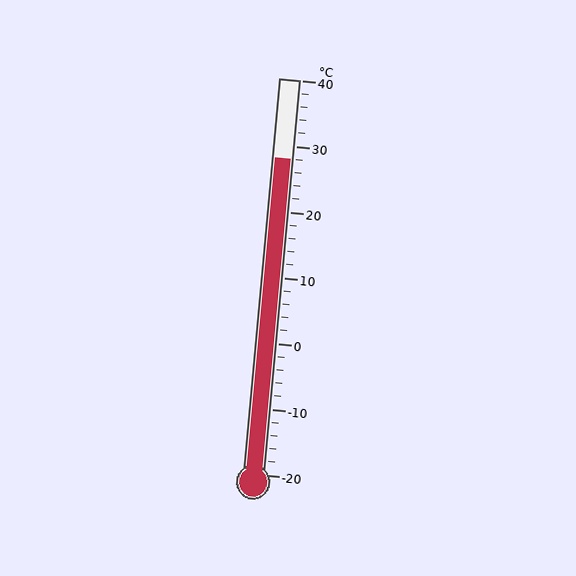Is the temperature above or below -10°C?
The temperature is above -10°C.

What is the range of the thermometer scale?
The thermometer scale ranges from -20°C to 40°C.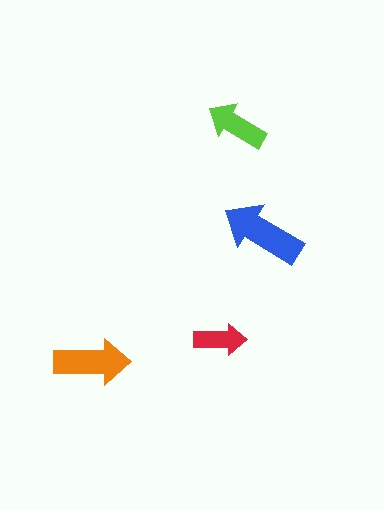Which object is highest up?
The lime arrow is topmost.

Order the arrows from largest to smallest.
the blue one, the orange one, the lime one, the red one.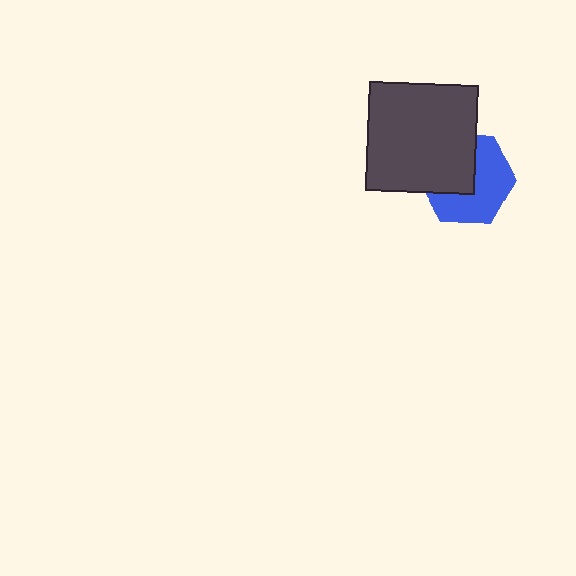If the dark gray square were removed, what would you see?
You would see the complete blue hexagon.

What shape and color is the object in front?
The object in front is a dark gray square.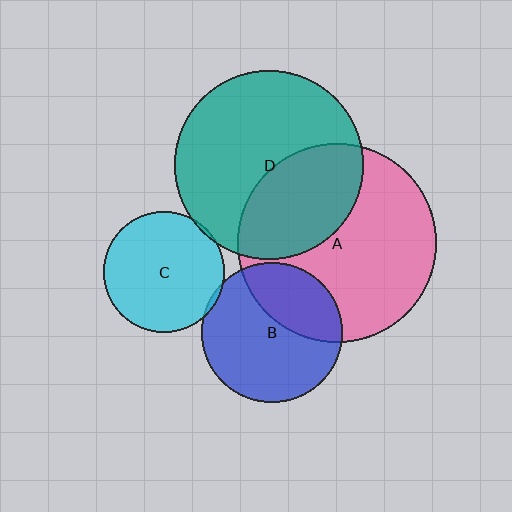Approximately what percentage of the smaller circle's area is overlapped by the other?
Approximately 5%.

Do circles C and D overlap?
Yes.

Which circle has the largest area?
Circle A (pink).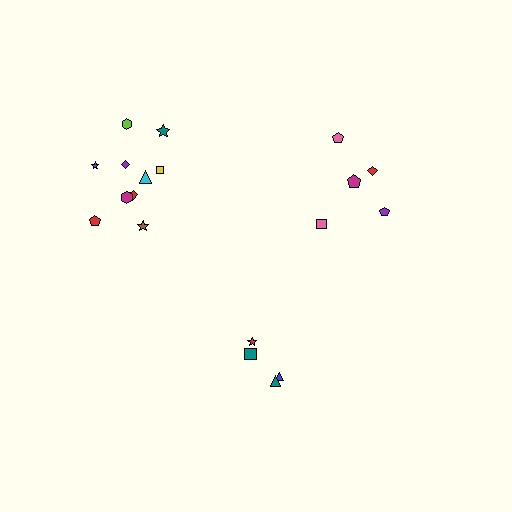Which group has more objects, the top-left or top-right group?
The top-left group.